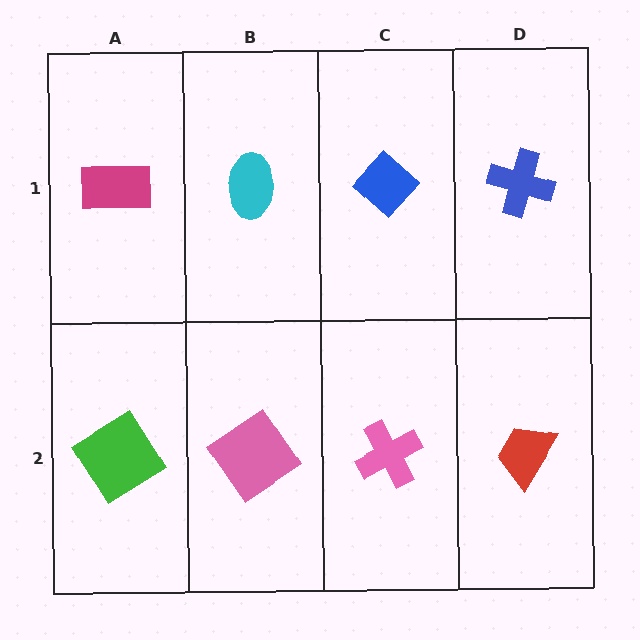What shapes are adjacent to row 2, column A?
A magenta rectangle (row 1, column A), a pink diamond (row 2, column B).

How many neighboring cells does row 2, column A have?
2.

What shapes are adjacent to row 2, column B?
A cyan ellipse (row 1, column B), a green diamond (row 2, column A), a pink cross (row 2, column C).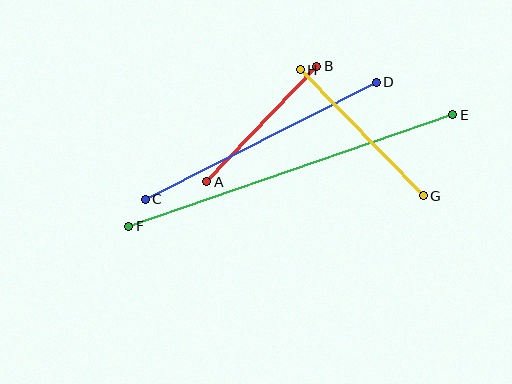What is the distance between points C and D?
The distance is approximately 259 pixels.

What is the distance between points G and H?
The distance is approximately 176 pixels.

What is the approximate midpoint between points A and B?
The midpoint is at approximately (262, 124) pixels.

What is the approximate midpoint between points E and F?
The midpoint is at approximately (291, 171) pixels.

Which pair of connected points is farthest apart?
Points E and F are farthest apart.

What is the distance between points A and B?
The distance is approximately 160 pixels.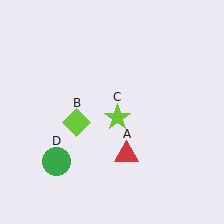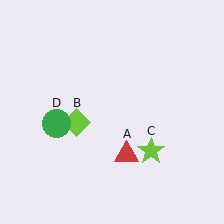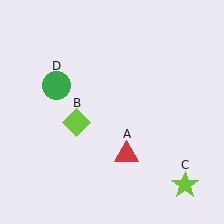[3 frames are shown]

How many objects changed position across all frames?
2 objects changed position: lime star (object C), green circle (object D).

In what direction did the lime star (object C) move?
The lime star (object C) moved down and to the right.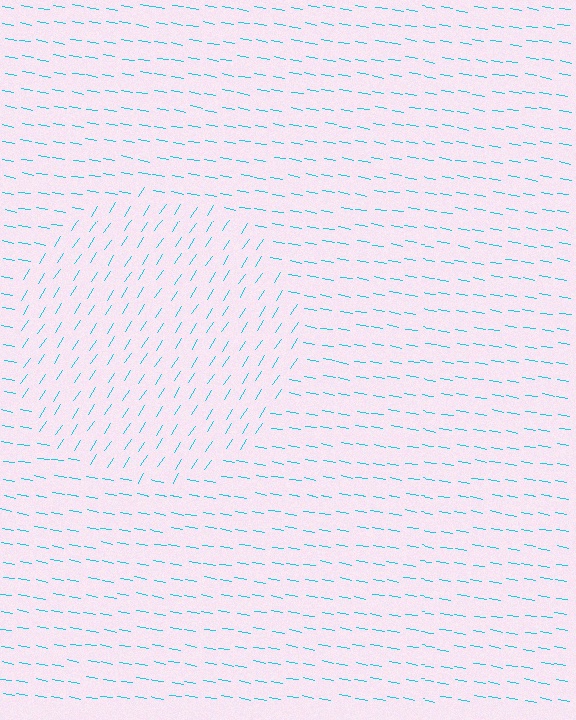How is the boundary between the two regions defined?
The boundary is defined purely by a change in line orientation (approximately 67 degrees difference). All lines are the same color and thickness.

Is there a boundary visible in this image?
Yes, there is a texture boundary formed by a change in line orientation.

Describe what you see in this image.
The image is filled with small cyan line segments. A circle region in the image has lines oriented differently from the surrounding lines, creating a visible texture boundary.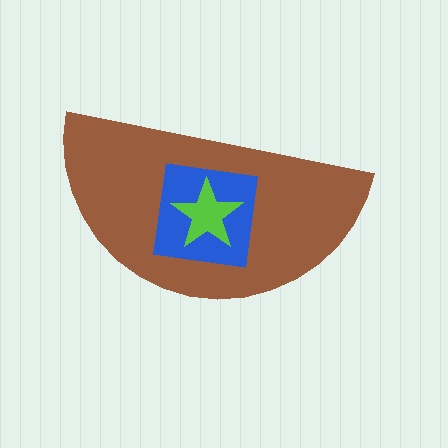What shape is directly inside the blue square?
The lime star.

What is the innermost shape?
The lime star.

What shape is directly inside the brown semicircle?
The blue square.